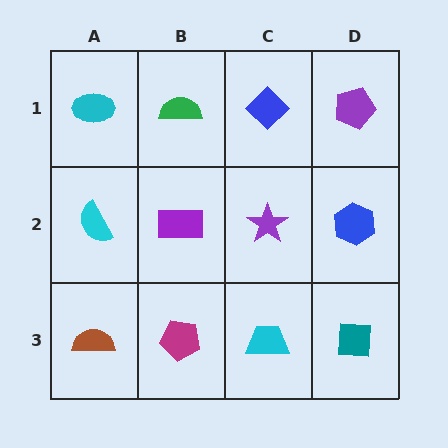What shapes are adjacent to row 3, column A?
A cyan semicircle (row 2, column A), a magenta pentagon (row 3, column B).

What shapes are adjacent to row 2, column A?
A cyan ellipse (row 1, column A), a brown semicircle (row 3, column A), a purple rectangle (row 2, column B).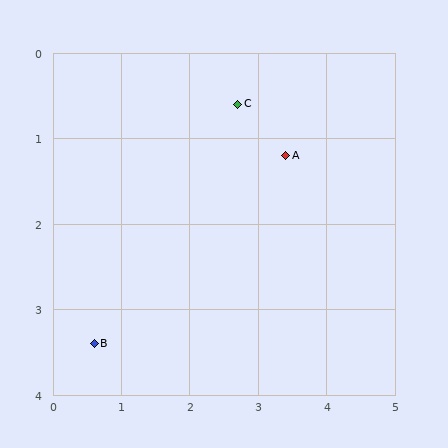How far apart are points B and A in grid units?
Points B and A are about 3.6 grid units apart.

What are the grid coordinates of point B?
Point B is at approximately (0.6, 3.4).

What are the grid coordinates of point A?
Point A is at approximately (3.4, 1.2).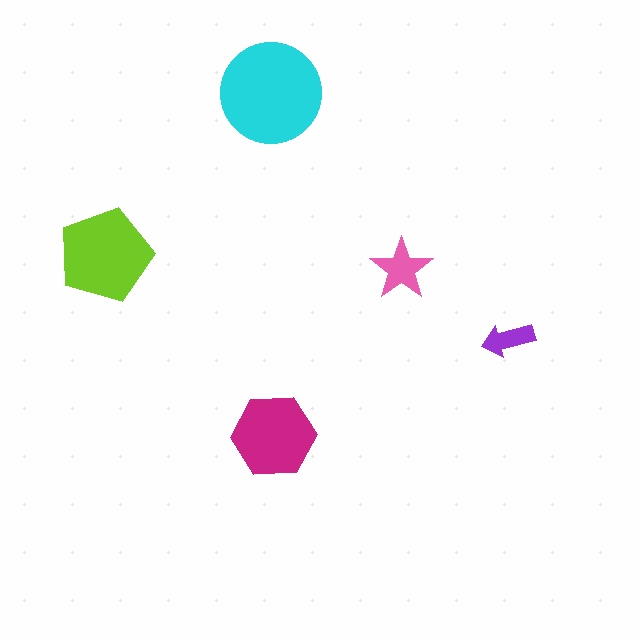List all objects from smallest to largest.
The purple arrow, the pink star, the magenta hexagon, the lime pentagon, the cyan circle.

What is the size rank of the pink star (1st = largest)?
4th.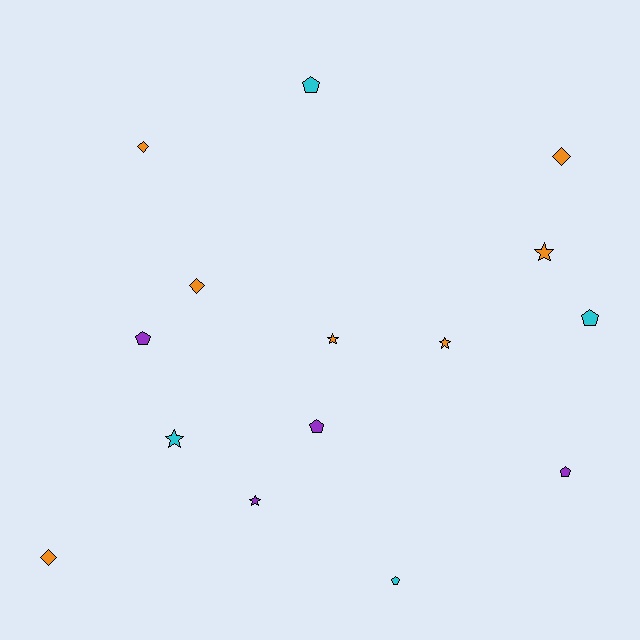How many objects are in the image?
There are 15 objects.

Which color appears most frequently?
Orange, with 7 objects.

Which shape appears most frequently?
Pentagon, with 6 objects.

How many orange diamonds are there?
There are 4 orange diamonds.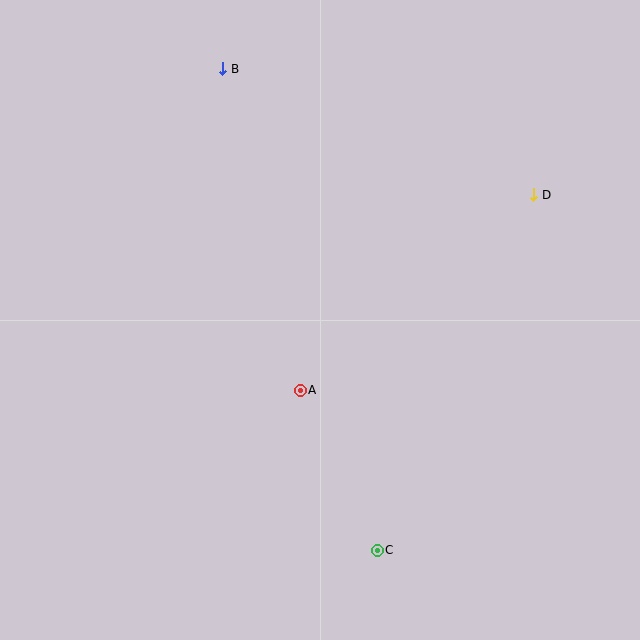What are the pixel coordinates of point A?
Point A is at (300, 390).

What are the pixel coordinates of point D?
Point D is at (534, 195).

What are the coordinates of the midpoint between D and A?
The midpoint between D and A is at (417, 292).